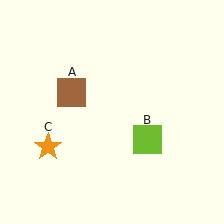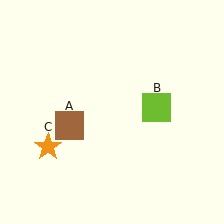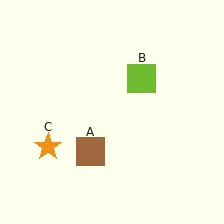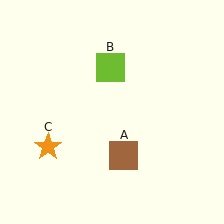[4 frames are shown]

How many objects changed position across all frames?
2 objects changed position: brown square (object A), lime square (object B).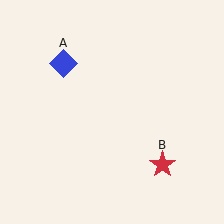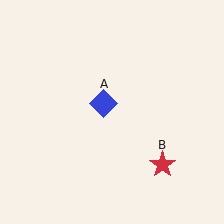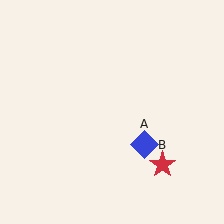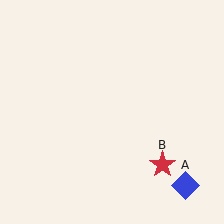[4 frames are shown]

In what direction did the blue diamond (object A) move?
The blue diamond (object A) moved down and to the right.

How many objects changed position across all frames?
1 object changed position: blue diamond (object A).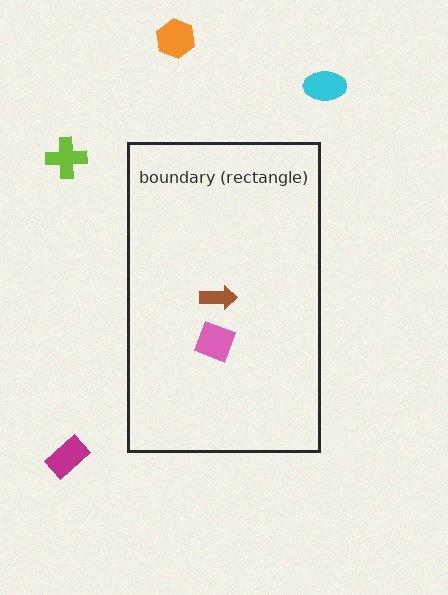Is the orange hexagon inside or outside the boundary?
Outside.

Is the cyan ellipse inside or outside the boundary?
Outside.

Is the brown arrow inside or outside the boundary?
Inside.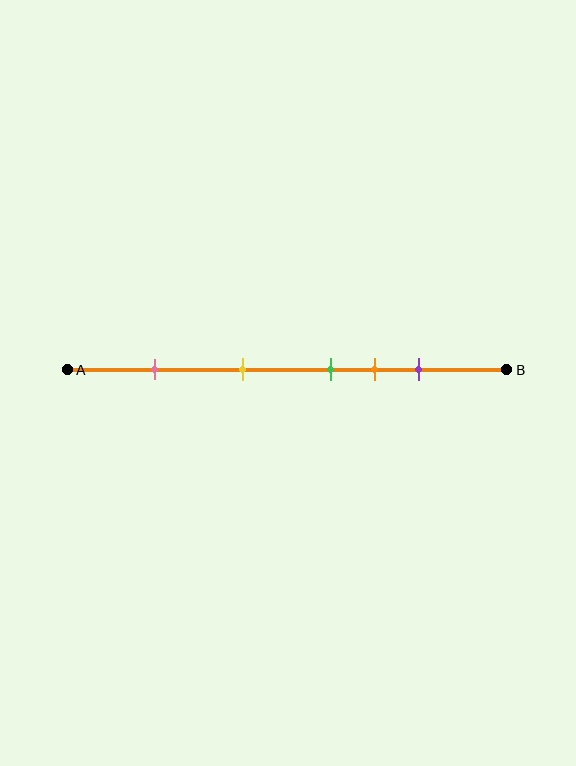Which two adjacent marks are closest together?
The green and orange marks are the closest adjacent pair.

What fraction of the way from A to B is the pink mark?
The pink mark is approximately 20% (0.2) of the way from A to B.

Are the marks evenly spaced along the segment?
No, the marks are not evenly spaced.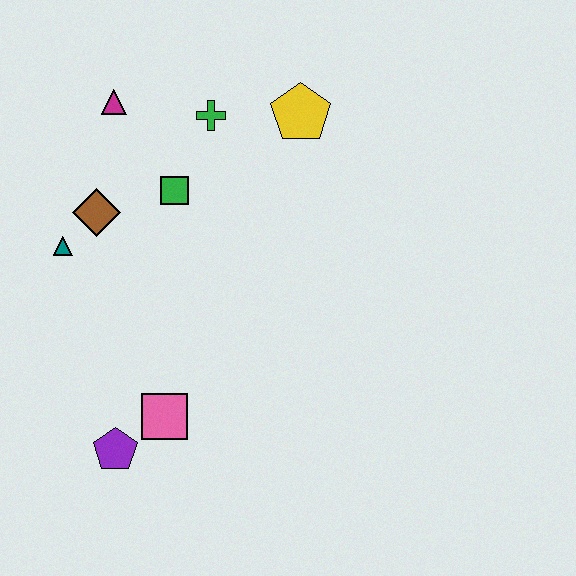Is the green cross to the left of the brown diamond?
No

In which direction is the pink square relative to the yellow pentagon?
The pink square is below the yellow pentagon.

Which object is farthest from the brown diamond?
The purple pentagon is farthest from the brown diamond.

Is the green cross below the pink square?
No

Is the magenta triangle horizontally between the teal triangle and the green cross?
Yes